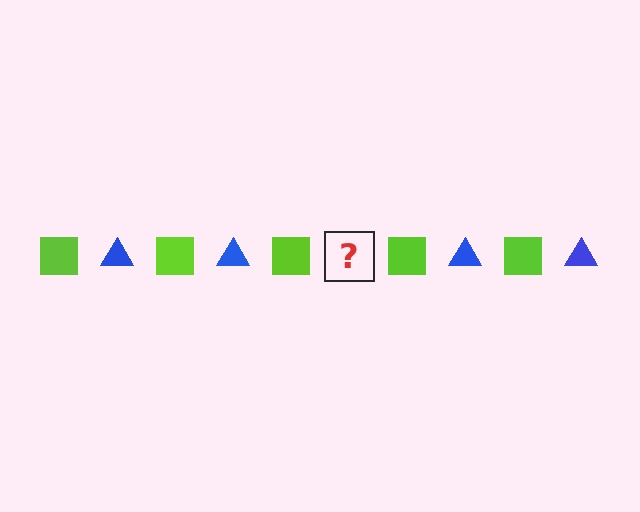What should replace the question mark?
The question mark should be replaced with a blue triangle.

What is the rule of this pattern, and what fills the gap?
The rule is that the pattern alternates between lime square and blue triangle. The gap should be filled with a blue triangle.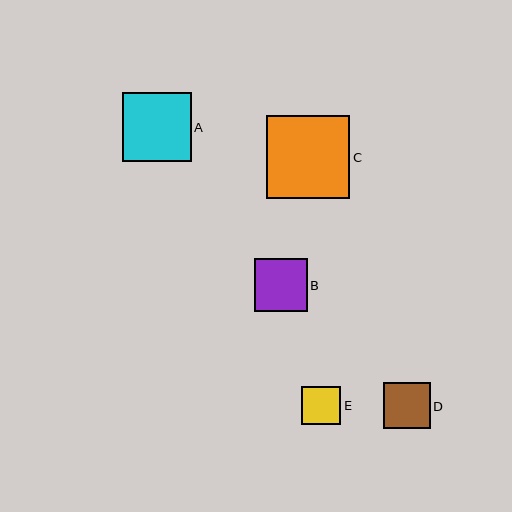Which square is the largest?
Square C is the largest with a size of approximately 83 pixels.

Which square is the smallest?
Square E is the smallest with a size of approximately 39 pixels.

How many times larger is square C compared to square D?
Square C is approximately 1.8 times the size of square D.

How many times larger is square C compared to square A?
Square C is approximately 1.2 times the size of square A.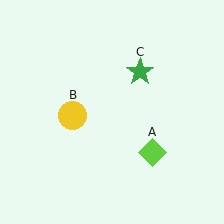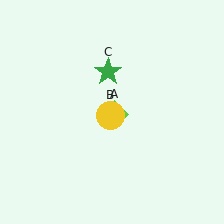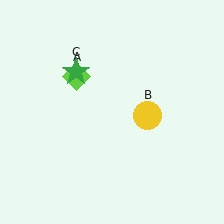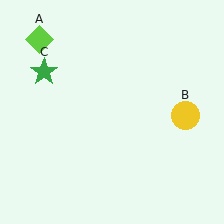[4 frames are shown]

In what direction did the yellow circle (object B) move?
The yellow circle (object B) moved right.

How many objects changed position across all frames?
3 objects changed position: lime diamond (object A), yellow circle (object B), green star (object C).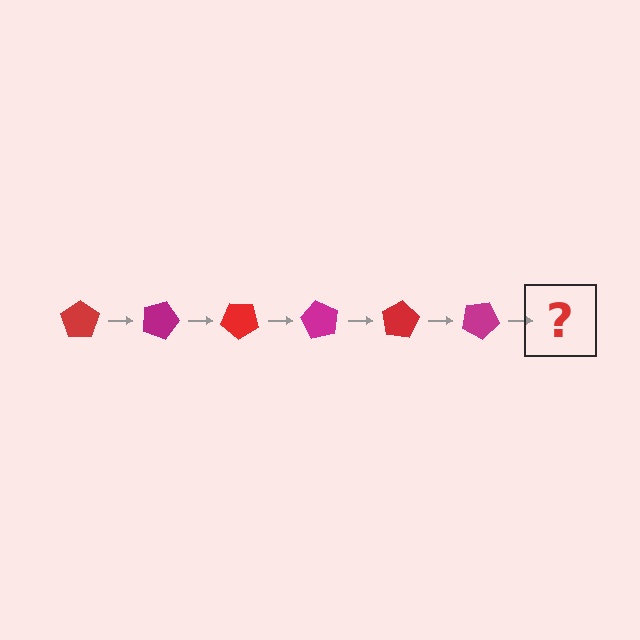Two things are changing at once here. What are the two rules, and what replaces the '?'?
The two rules are that it rotates 20 degrees each step and the color cycles through red and magenta. The '?' should be a red pentagon, rotated 120 degrees from the start.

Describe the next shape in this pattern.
It should be a red pentagon, rotated 120 degrees from the start.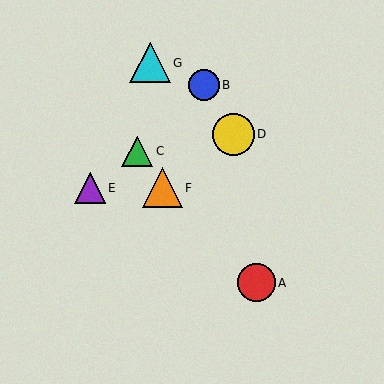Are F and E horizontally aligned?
Yes, both are at y≈188.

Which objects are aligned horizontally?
Objects E, F are aligned horizontally.